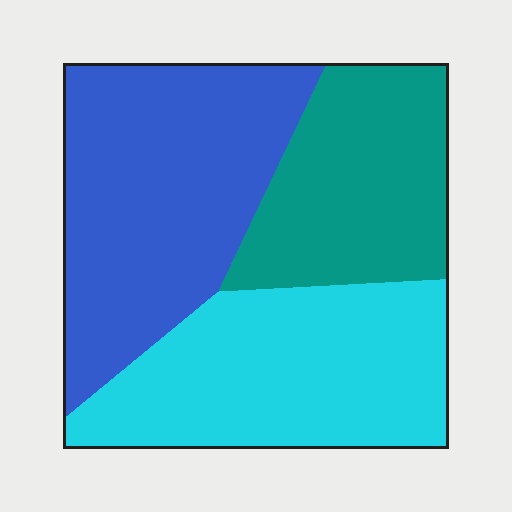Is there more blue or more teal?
Blue.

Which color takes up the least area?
Teal, at roughly 25%.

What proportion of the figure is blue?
Blue takes up between a third and a half of the figure.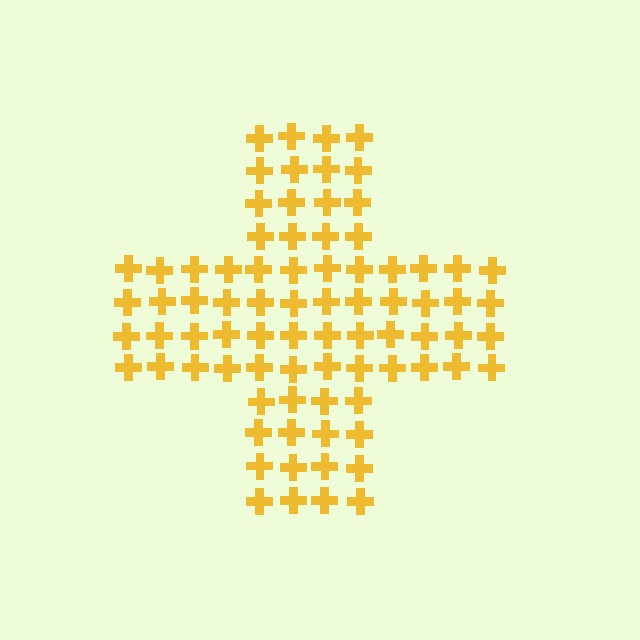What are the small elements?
The small elements are crosses.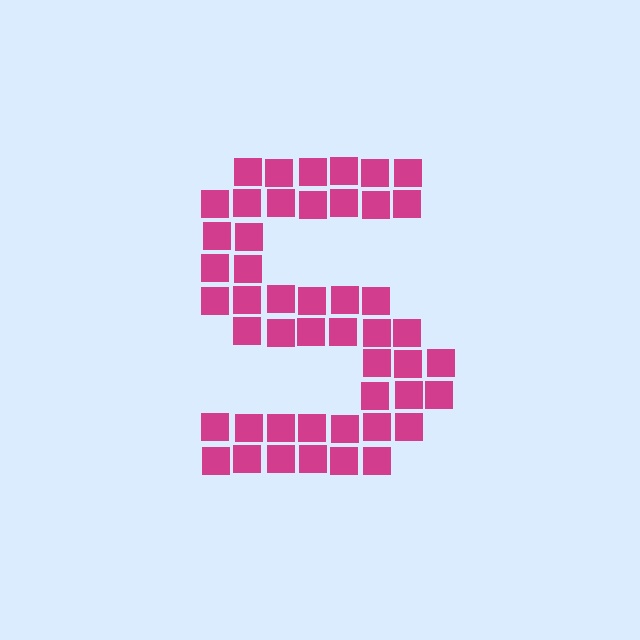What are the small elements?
The small elements are squares.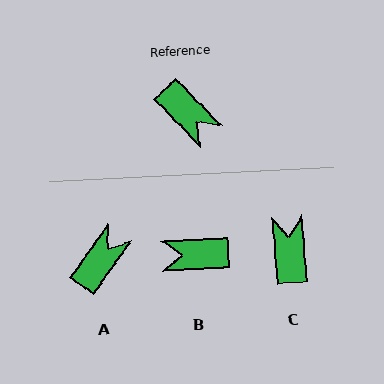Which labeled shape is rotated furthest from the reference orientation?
C, about 140 degrees away.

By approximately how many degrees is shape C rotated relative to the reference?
Approximately 140 degrees counter-clockwise.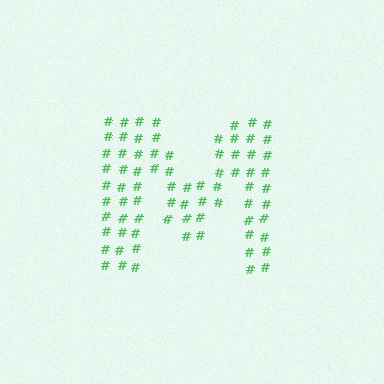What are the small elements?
The small elements are hash symbols.